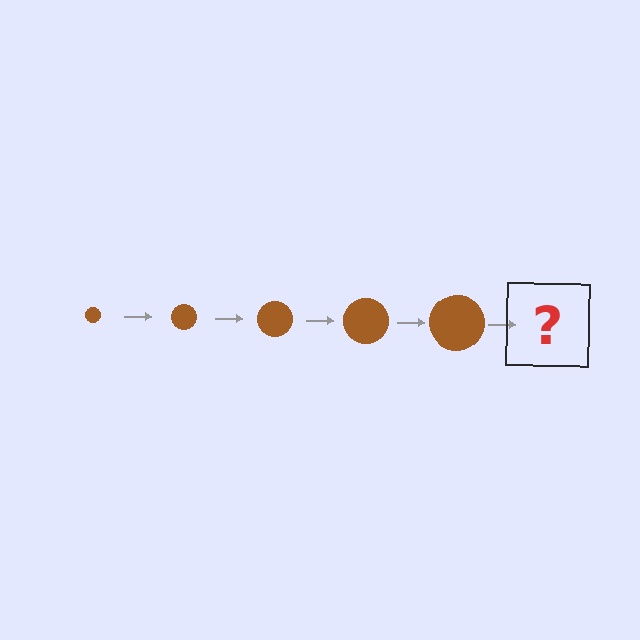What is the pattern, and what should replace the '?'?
The pattern is that the circle gets progressively larger each step. The '?' should be a brown circle, larger than the previous one.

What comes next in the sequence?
The next element should be a brown circle, larger than the previous one.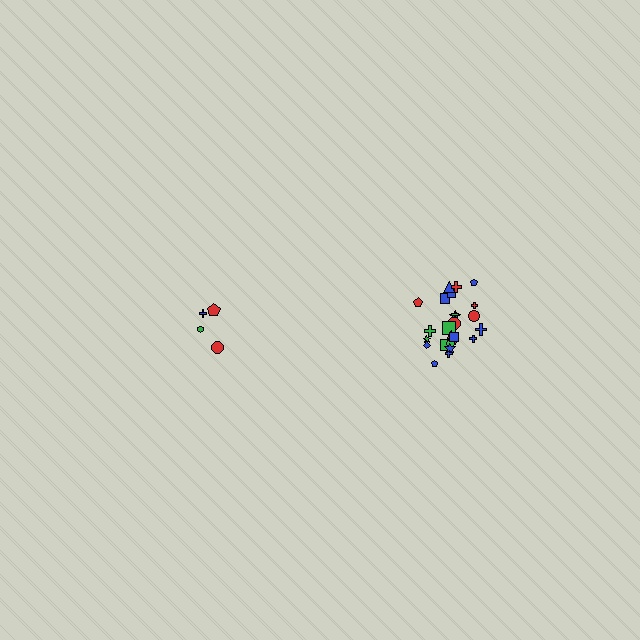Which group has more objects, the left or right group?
The right group.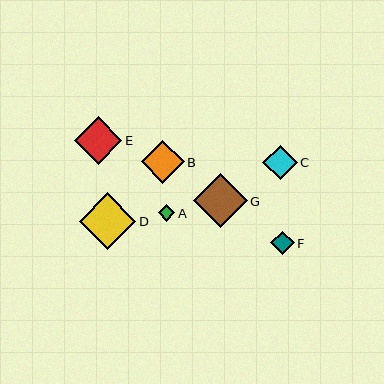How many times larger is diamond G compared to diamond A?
Diamond G is approximately 3.3 times the size of diamond A.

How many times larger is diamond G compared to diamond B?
Diamond G is approximately 1.3 times the size of diamond B.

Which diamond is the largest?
Diamond D is the largest with a size of approximately 57 pixels.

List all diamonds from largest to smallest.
From largest to smallest: D, G, E, B, C, F, A.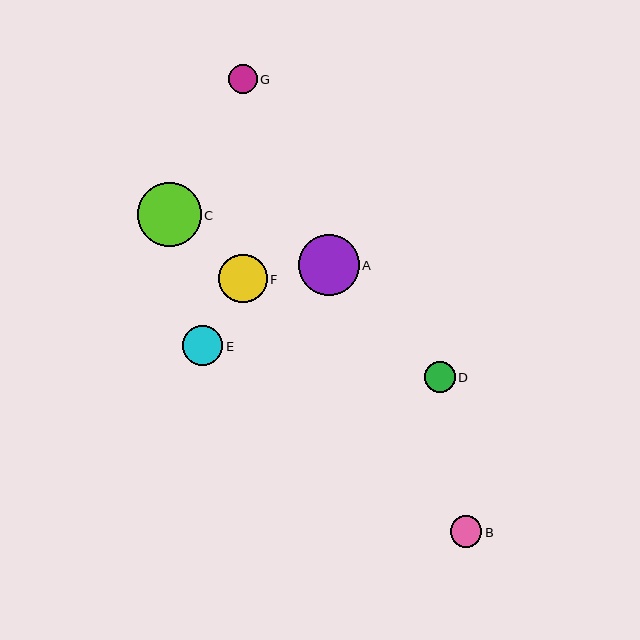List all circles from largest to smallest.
From largest to smallest: C, A, F, E, B, D, G.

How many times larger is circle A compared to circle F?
Circle A is approximately 1.3 times the size of circle F.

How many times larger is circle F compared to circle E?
Circle F is approximately 1.2 times the size of circle E.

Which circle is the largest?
Circle C is the largest with a size of approximately 63 pixels.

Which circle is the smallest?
Circle G is the smallest with a size of approximately 29 pixels.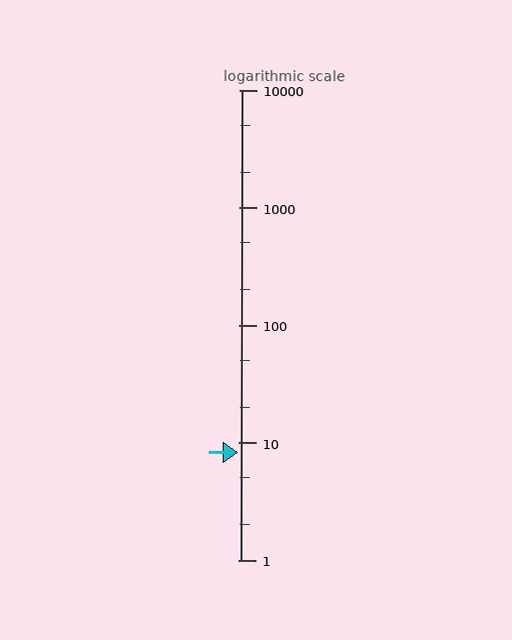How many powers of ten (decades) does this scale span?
The scale spans 4 decades, from 1 to 10000.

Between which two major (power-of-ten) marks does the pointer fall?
The pointer is between 1 and 10.